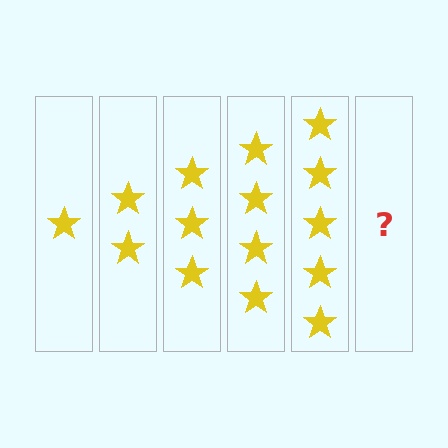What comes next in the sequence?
The next element should be 6 stars.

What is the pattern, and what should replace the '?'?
The pattern is that each step adds one more star. The '?' should be 6 stars.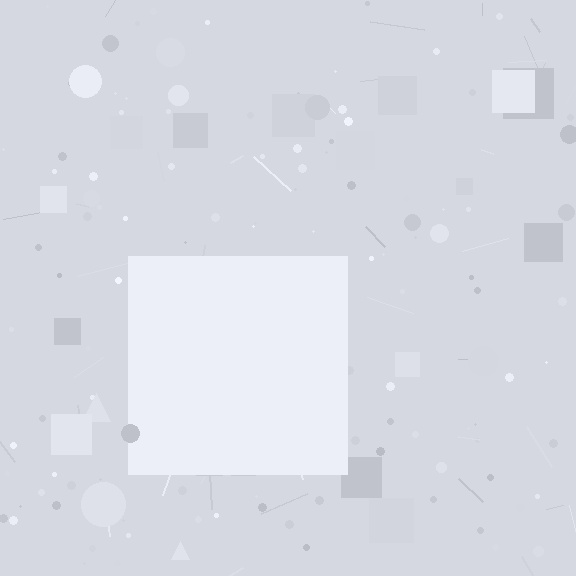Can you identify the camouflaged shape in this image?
The camouflaged shape is a square.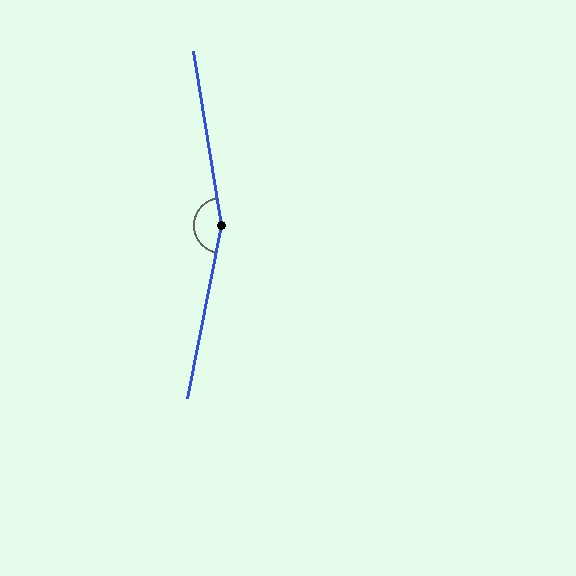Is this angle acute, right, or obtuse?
It is obtuse.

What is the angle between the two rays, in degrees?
Approximately 160 degrees.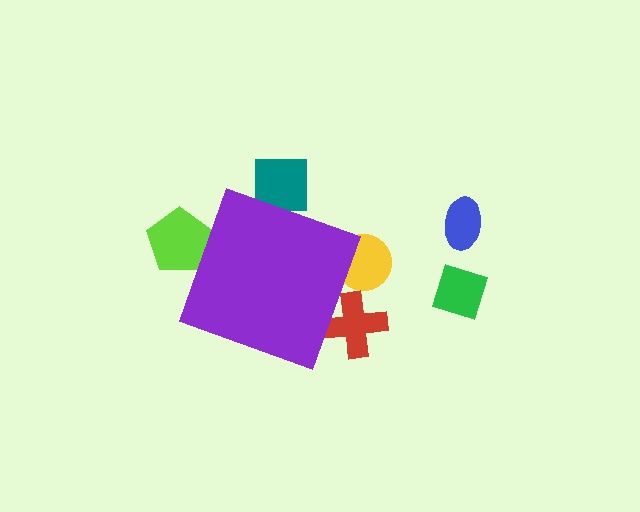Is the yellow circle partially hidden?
Yes, the yellow circle is partially hidden behind the purple diamond.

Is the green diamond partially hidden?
No, the green diamond is fully visible.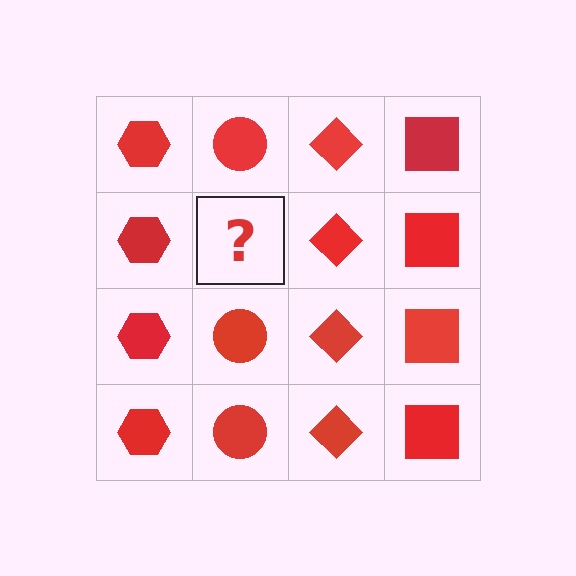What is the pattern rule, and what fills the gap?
The rule is that each column has a consistent shape. The gap should be filled with a red circle.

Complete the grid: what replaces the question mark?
The question mark should be replaced with a red circle.